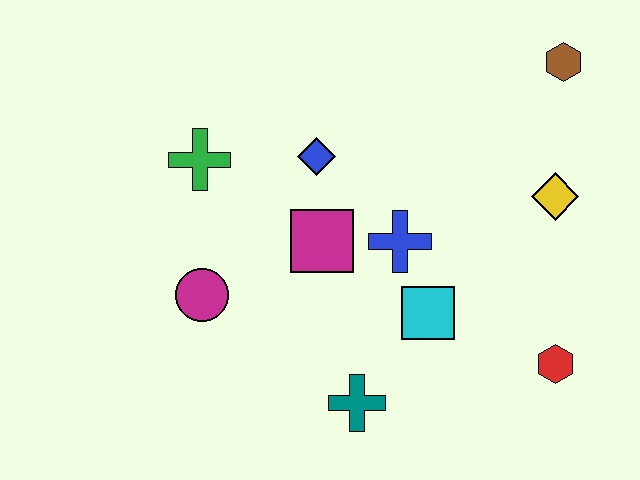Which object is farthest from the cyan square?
The brown hexagon is farthest from the cyan square.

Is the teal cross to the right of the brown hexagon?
No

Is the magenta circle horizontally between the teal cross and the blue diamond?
No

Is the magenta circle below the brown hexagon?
Yes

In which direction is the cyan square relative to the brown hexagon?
The cyan square is below the brown hexagon.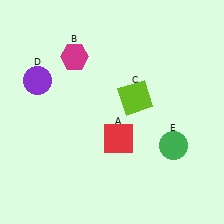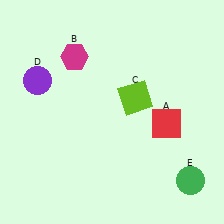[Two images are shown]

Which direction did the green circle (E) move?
The green circle (E) moved down.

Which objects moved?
The objects that moved are: the red square (A), the green circle (E).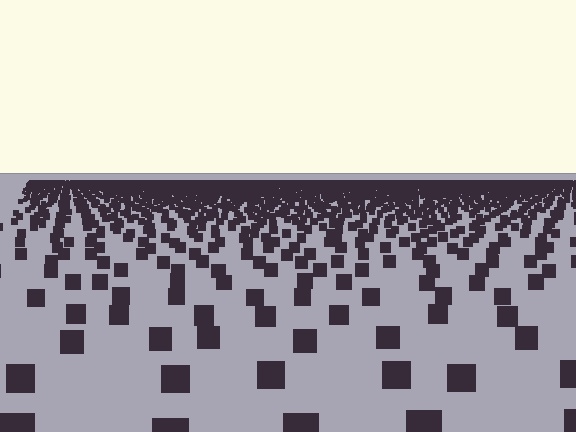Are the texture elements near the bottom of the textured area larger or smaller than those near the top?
Larger. Near the bottom, elements are closer to the viewer and appear at a bigger on-screen size.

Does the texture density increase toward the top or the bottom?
Density increases toward the top.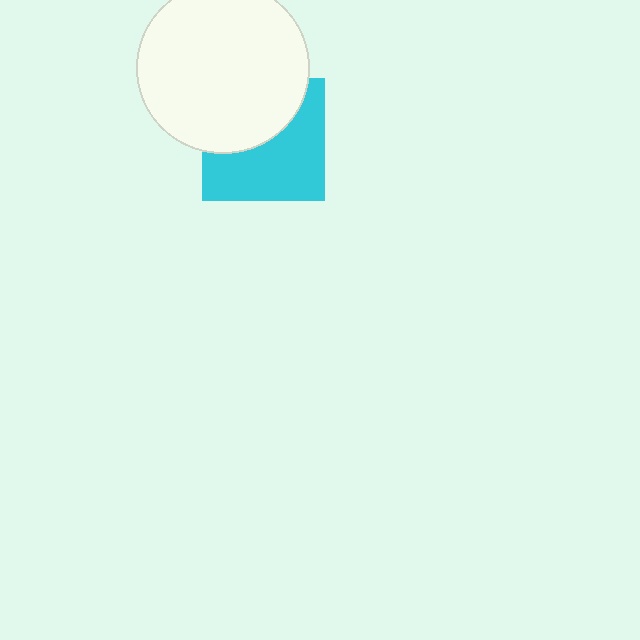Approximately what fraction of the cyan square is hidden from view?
Roughly 43% of the cyan square is hidden behind the white circle.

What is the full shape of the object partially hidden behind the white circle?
The partially hidden object is a cyan square.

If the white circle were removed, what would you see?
You would see the complete cyan square.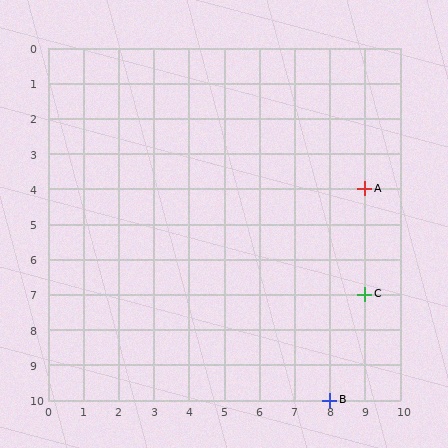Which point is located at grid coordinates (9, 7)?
Point C is at (9, 7).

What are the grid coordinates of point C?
Point C is at grid coordinates (9, 7).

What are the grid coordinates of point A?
Point A is at grid coordinates (9, 4).